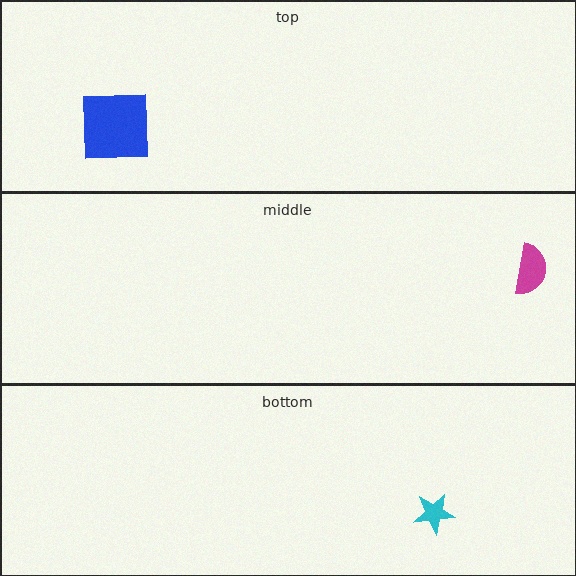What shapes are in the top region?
The blue square.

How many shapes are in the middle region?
1.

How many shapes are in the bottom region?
1.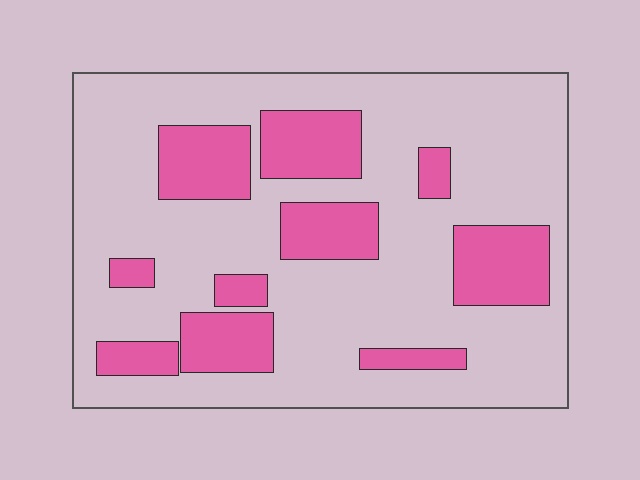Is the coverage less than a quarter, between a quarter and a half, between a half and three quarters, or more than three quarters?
Between a quarter and a half.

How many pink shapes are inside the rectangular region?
10.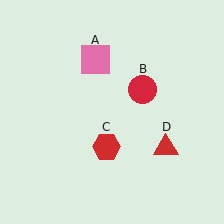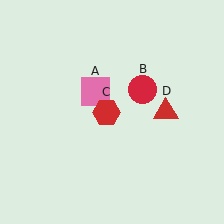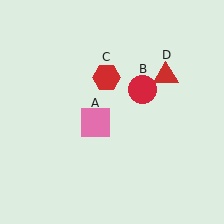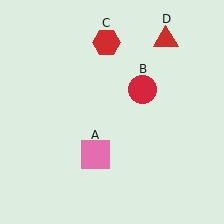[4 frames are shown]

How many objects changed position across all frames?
3 objects changed position: pink square (object A), red hexagon (object C), red triangle (object D).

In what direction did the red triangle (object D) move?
The red triangle (object D) moved up.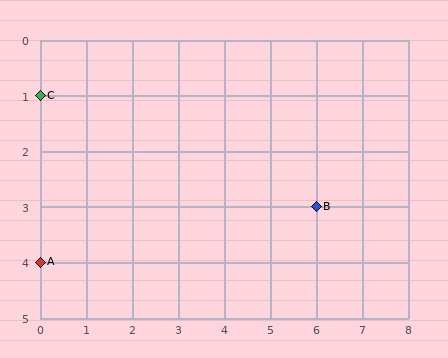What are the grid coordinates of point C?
Point C is at grid coordinates (0, 1).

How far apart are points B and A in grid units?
Points B and A are 6 columns and 1 row apart (about 6.1 grid units diagonally).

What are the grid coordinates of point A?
Point A is at grid coordinates (0, 4).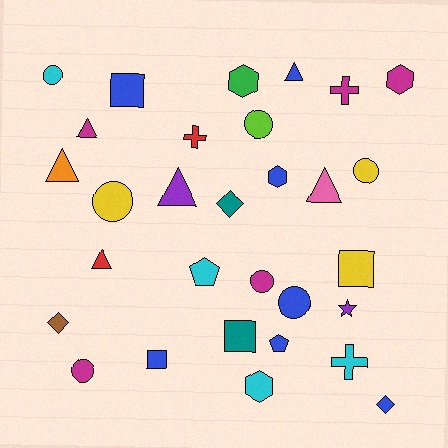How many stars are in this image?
There is 1 star.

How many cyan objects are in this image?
There are 4 cyan objects.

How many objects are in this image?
There are 30 objects.